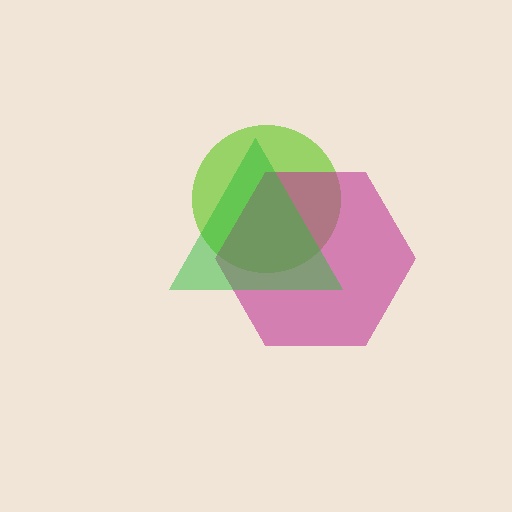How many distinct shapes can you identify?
There are 3 distinct shapes: a lime circle, a magenta hexagon, a green triangle.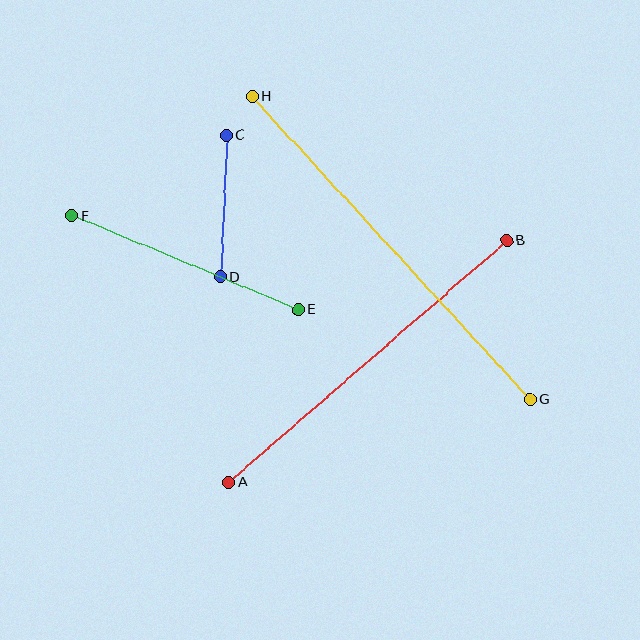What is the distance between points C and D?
The distance is approximately 142 pixels.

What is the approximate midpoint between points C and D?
The midpoint is at approximately (223, 206) pixels.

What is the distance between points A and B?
The distance is approximately 368 pixels.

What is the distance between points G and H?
The distance is approximately 411 pixels.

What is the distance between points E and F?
The distance is approximately 245 pixels.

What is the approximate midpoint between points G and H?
The midpoint is at approximately (391, 248) pixels.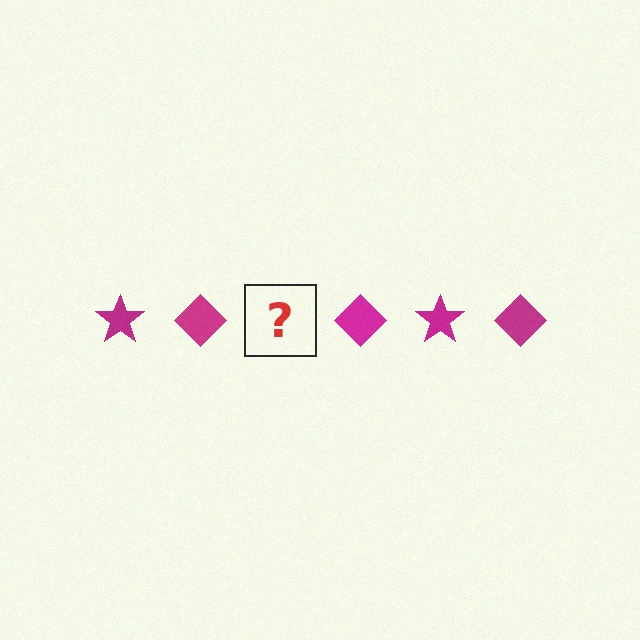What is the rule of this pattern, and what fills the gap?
The rule is that the pattern cycles through star, diamond shapes in magenta. The gap should be filled with a magenta star.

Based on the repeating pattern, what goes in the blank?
The blank should be a magenta star.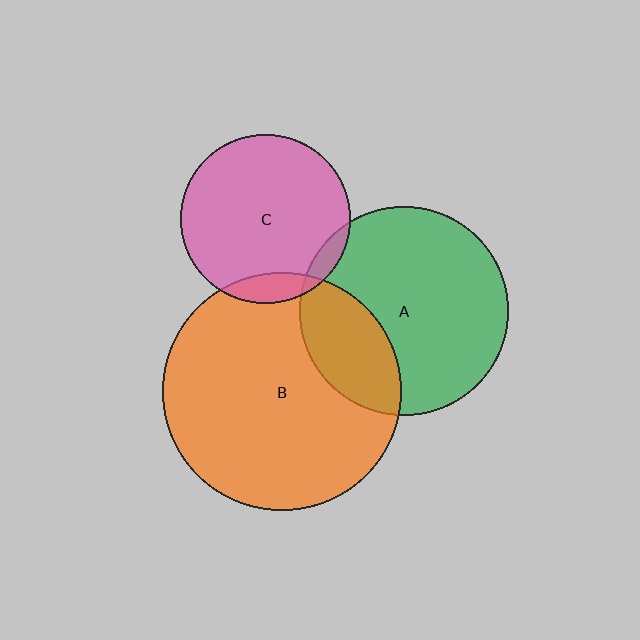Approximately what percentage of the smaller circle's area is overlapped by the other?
Approximately 10%.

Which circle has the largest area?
Circle B (orange).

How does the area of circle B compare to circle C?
Approximately 2.0 times.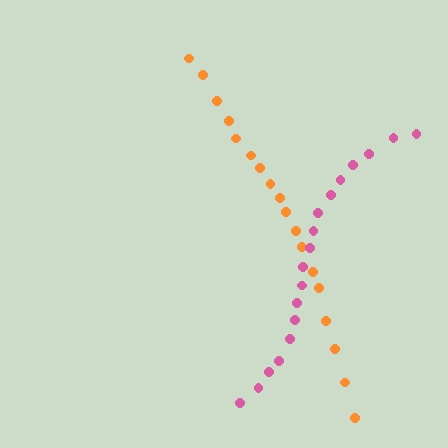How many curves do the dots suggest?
There are 2 distinct paths.